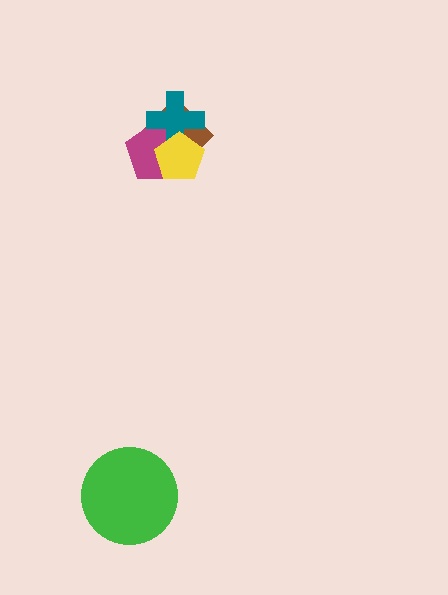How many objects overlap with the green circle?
0 objects overlap with the green circle.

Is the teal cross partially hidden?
Yes, it is partially covered by another shape.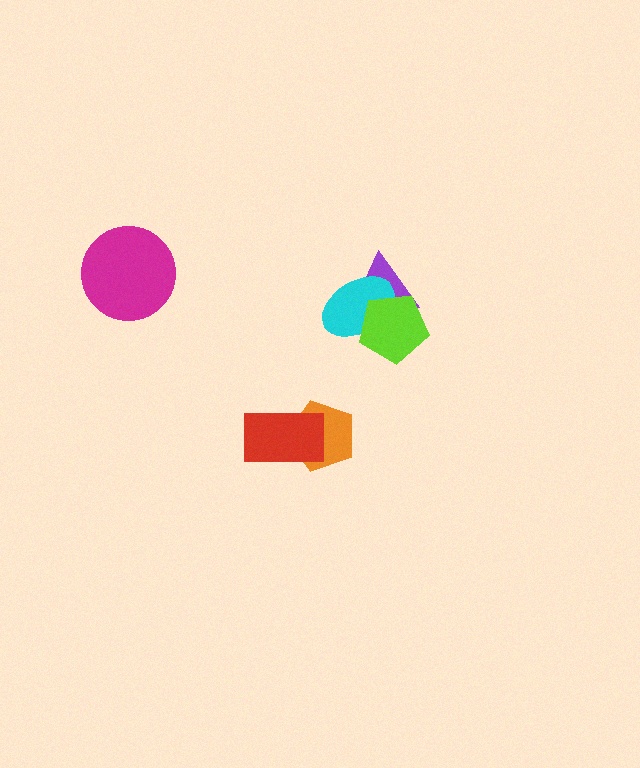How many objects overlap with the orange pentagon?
1 object overlaps with the orange pentagon.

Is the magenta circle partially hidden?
No, no other shape covers it.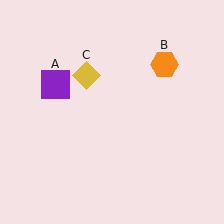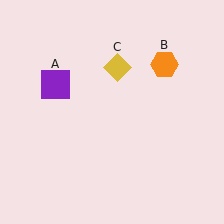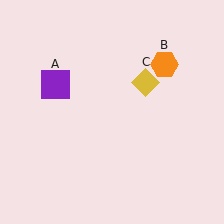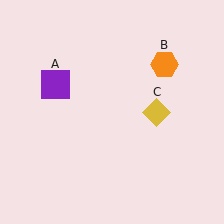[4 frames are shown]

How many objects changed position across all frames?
1 object changed position: yellow diamond (object C).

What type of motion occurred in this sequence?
The yellow diamond (object C) rotated clockwise around the center of the scene.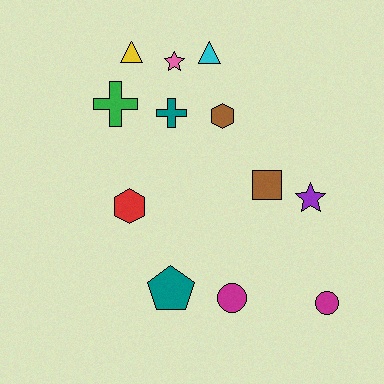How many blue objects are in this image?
There are no blue objects.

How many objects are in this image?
There are 12 objects.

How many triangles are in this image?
There are 2 triangles.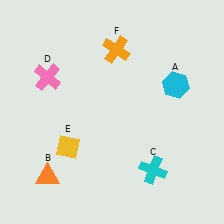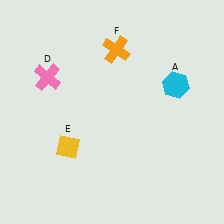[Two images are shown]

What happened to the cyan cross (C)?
The cyan cross (C) was removed in Image 2. It was in the bottom-right area of Image 1.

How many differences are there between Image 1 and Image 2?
There are 2 differences between the two images.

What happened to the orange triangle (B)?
The orange triangle (B) was removed in Image 2. It was in the bottom-left area of Image 1.